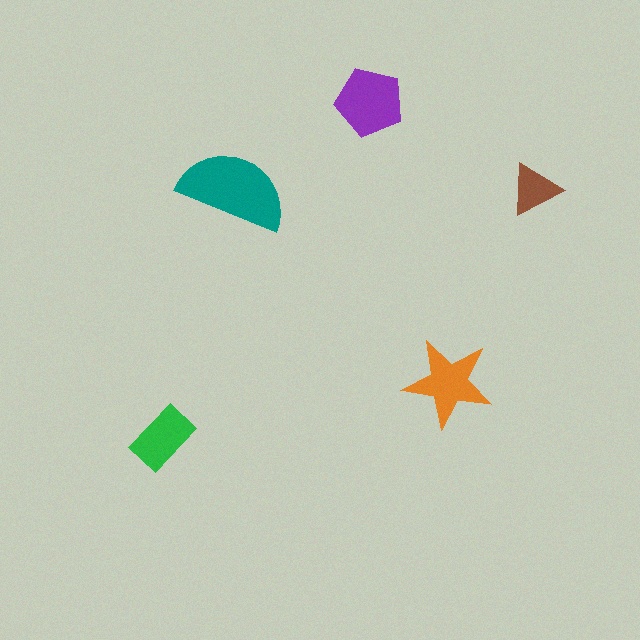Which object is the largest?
The teal semicircle.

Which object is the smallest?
The brown triangle.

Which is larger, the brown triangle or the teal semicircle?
The teal semicircle.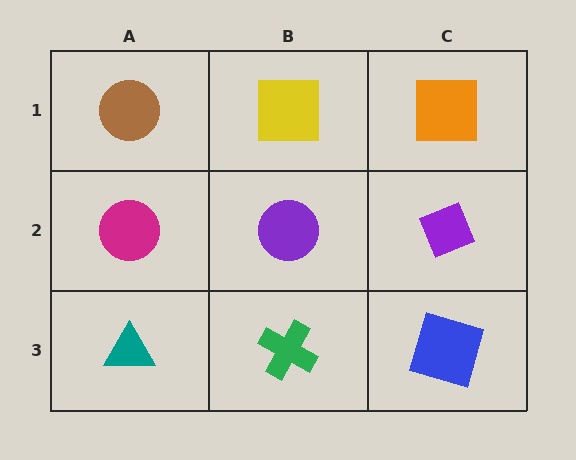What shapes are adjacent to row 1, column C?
A purple diamond (row 2, column C), a yellow square (row 1, column B).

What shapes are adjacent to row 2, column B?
A yellow square (row 1, column B), a green cross (row 3, column B), a magenta circle (row 2, column A), a purple diamond (row 2, column C).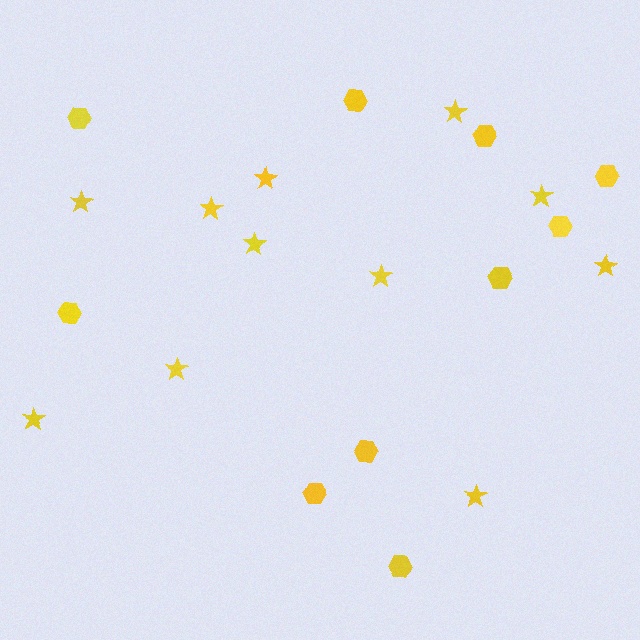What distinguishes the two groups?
There are 2 groups: one group of stars (11) and one group of hexagons (10).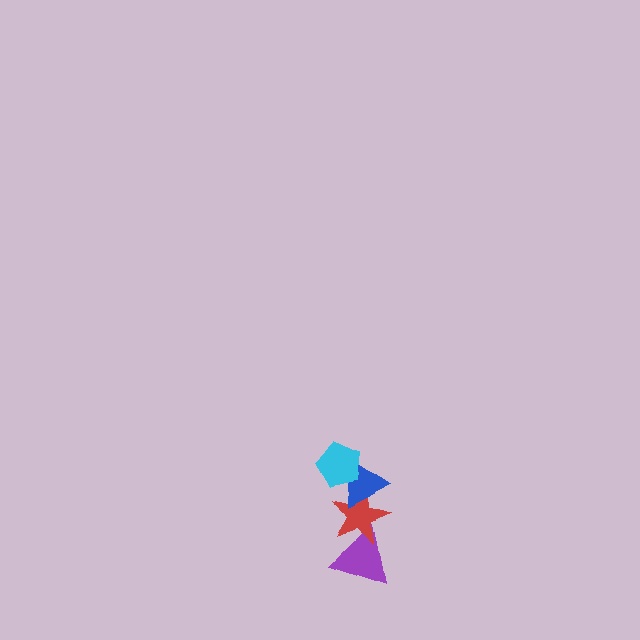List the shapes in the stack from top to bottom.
From top to bottom: the cyan pentagon, the blue triangle, the red star, the purple triangle.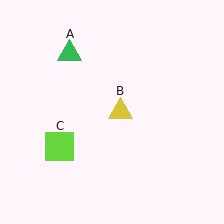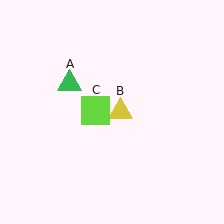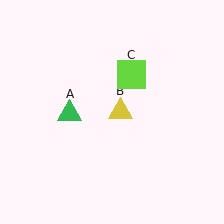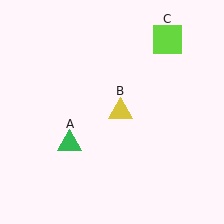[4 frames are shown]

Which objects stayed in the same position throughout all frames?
Yellow triangle (object B) remained stationary.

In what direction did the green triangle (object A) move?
The green triangle (object A) moved down.